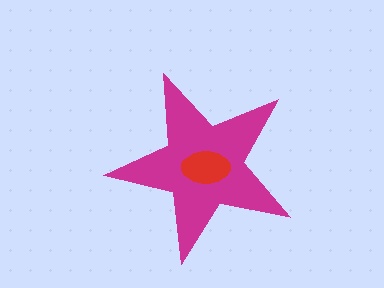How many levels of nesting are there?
2.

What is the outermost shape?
The magenta star.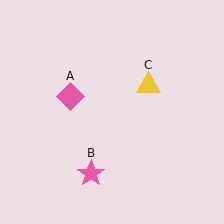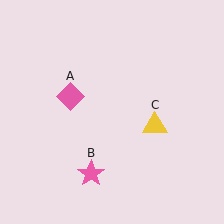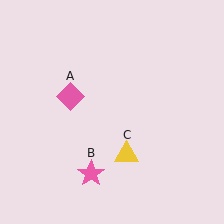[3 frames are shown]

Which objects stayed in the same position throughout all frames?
Pink diamond (object A) and pink star (object B) remained stationary.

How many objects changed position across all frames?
1 object changed position: yellow triangle (object C).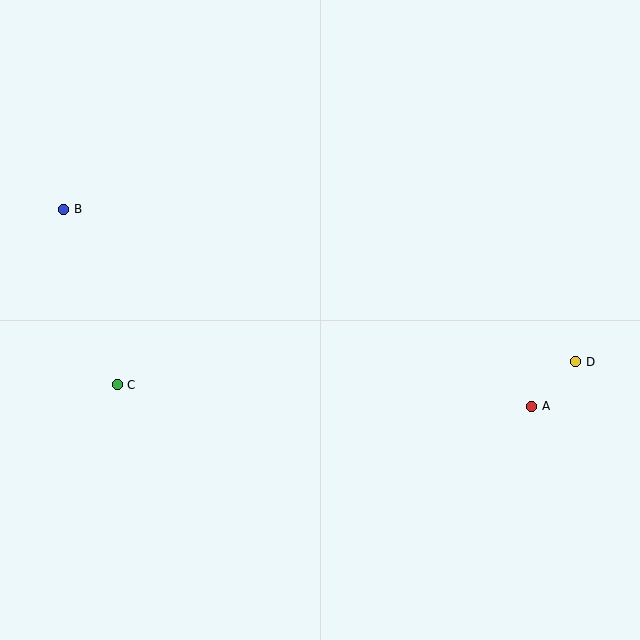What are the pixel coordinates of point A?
Point A is at (532, 406).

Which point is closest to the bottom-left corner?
Point C is closest to the bottom-left corner.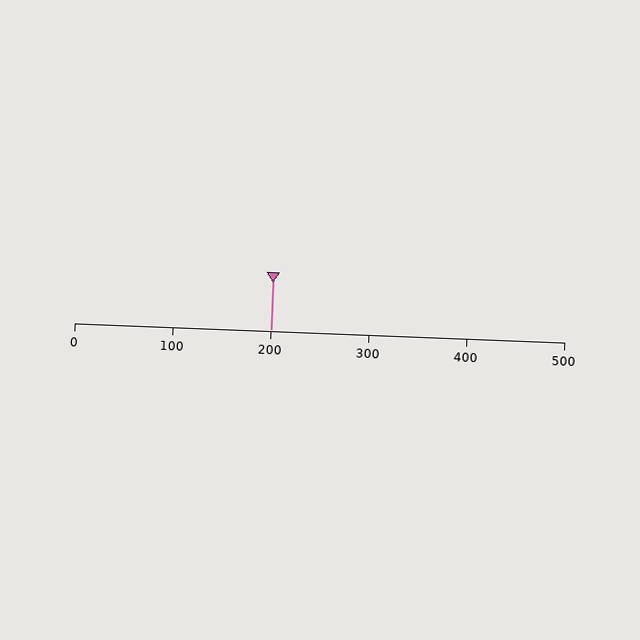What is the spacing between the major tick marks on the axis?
The major ticks are spaced 100 apart.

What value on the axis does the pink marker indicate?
The marker indicates approximately 200.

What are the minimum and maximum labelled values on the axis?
The axis runs from 0 to 500.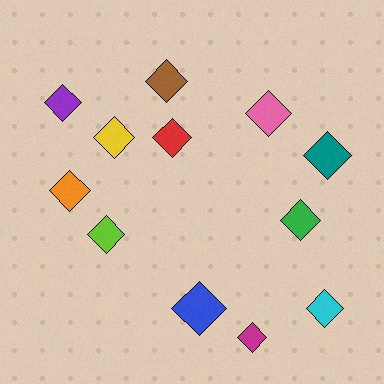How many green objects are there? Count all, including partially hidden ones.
There is 1 green object.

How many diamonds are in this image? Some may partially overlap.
There are 12 diamonds.